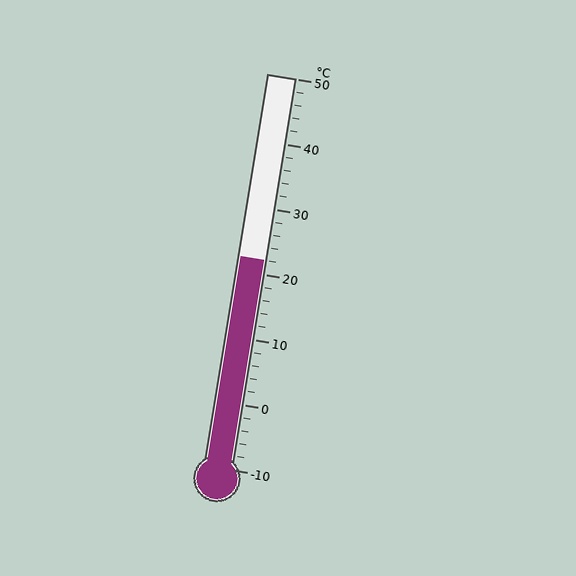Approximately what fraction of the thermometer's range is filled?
The thermometer is filled to approximately 55% of its range.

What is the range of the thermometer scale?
The thermometer scale ranges from -10°C to 50°C.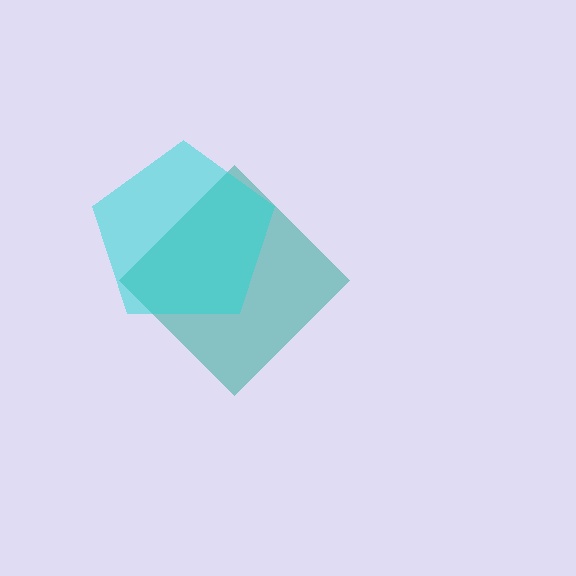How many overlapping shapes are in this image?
There are 2 overlapping shapes in the image.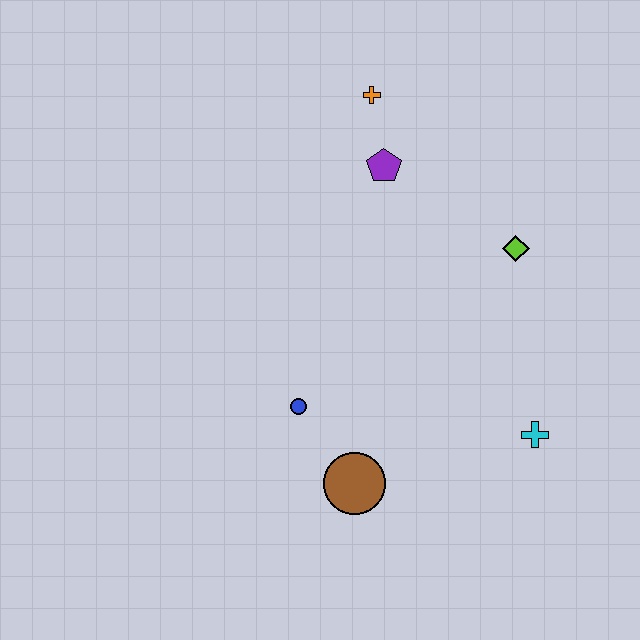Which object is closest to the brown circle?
The blue circle is closest to the brown circle.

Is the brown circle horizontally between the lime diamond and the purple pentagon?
No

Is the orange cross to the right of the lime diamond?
No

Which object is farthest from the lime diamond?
The brown circle is farthest from the lime diamond.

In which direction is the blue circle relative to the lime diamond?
The blue circle is to the left of the lime diamond.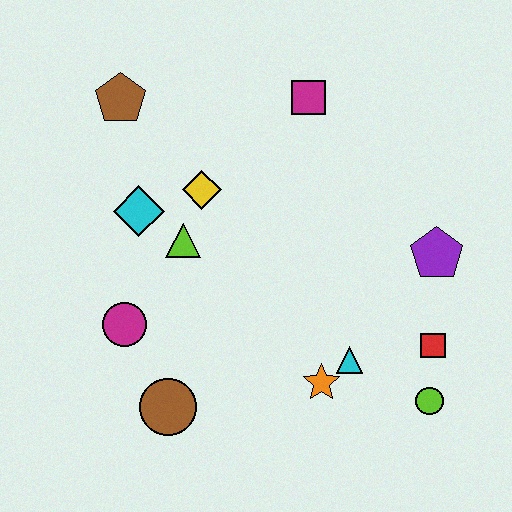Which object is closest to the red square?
The lime circle is closest to the red square.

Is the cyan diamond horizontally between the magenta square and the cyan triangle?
No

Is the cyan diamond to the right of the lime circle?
No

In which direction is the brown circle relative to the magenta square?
The brown circle is below the magenta square.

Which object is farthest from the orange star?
The brown pentagon is farthest from the orange star.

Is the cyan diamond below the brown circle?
No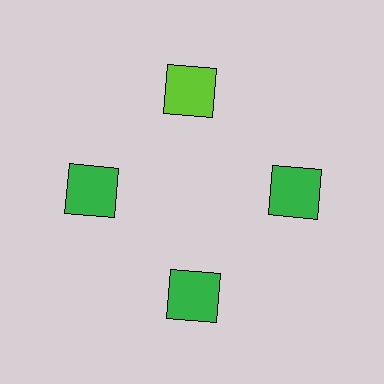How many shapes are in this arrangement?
There are 4 shapes arranged in a ring pattern.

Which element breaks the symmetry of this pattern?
The lime square at roughly the 12 o'clock position breaks the symmetry. All other shapes are green squares.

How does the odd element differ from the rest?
It has a different color: lime instead of green.